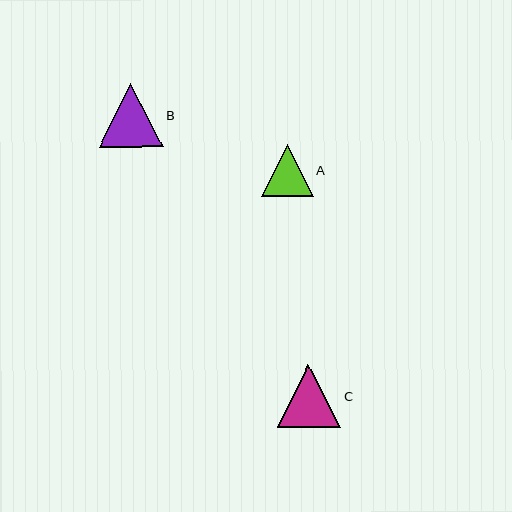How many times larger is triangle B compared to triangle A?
Triangle B is approximately 1.2 times the size of triangle A.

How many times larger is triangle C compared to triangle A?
Triangle C is approximately 1.2 times the size of triangle A.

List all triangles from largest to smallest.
From largest to smallest: B, C, A.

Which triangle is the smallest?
Triangle A is the smallest with a size of approximately 52 pixels.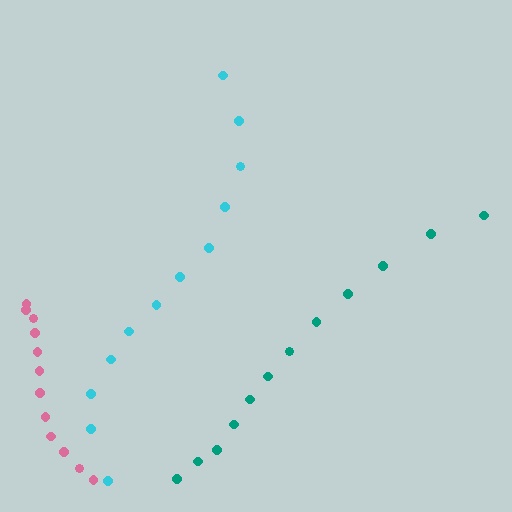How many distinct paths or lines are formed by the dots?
There are 3 distinct paths.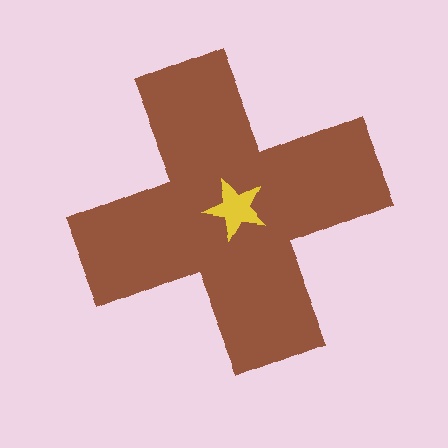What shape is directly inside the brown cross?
The yellow star.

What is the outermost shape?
The brown cross.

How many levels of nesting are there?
2.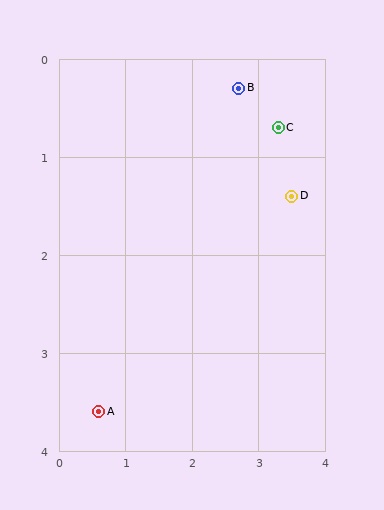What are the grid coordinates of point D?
Point D is at approximately (3.5, 1.4).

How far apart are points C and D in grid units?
Points C and D are about 0.7 grid units apart.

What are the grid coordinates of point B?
Point B is at approximately (2.7, 0.3).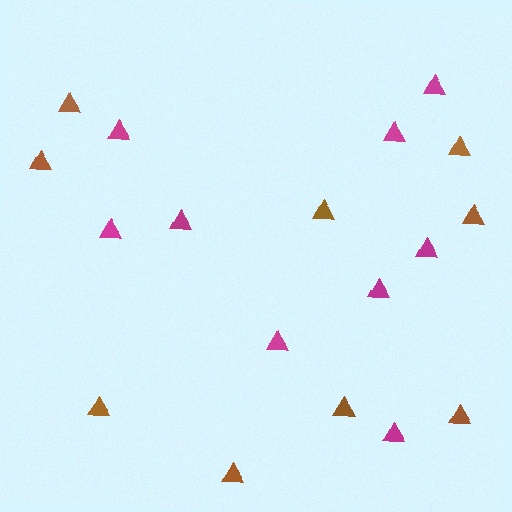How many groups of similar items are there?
There are 2 groups: one group of brown triangles (9) and one group of magenta triangles (9).